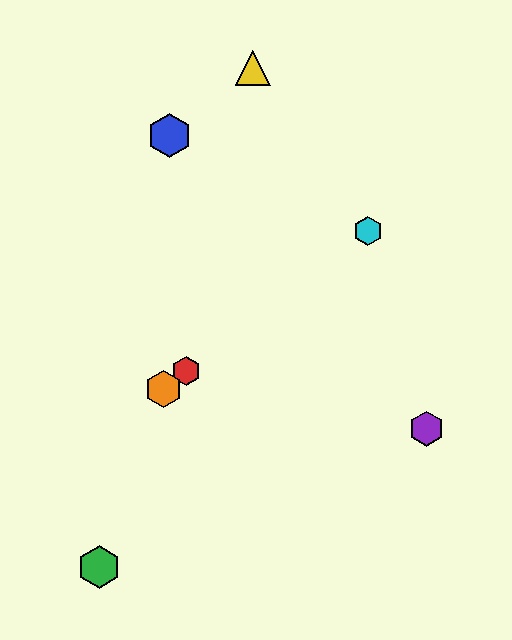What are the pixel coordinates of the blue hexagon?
The blue hexagon is at (170, 135).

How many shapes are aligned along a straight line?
3 shapes (the red hexagon, the orange hexagon, the cyan hexagon) are aligned along a straight line.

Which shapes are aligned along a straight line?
The red hexagon, the orange hexagon, the cyan hexagon are aligned along a straight line.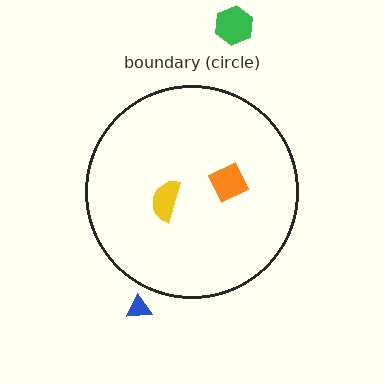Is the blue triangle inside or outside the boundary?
Outside.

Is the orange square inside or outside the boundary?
Inside.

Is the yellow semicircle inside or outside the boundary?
Inside.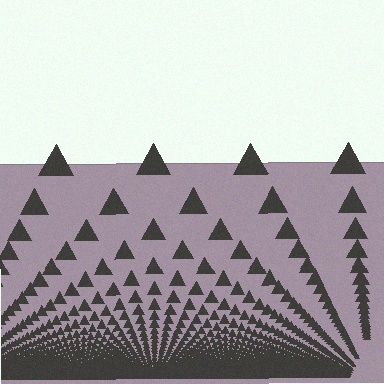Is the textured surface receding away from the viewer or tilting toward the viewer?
The surface appears to tilt toward the viewer. Texture elements get larger and sparser toward the top.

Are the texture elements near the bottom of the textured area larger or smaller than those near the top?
Smaller. The gradient is inverted — elements near the bottom are smaller and denser.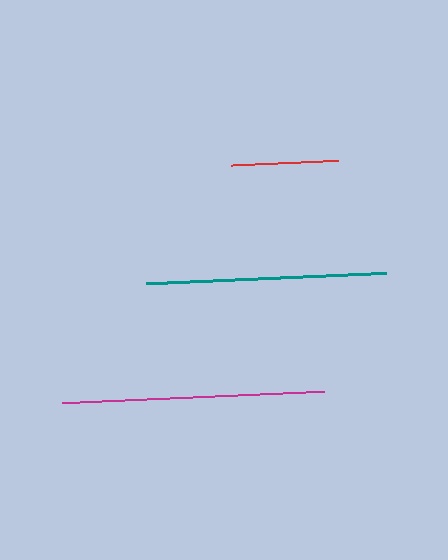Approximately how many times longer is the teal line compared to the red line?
The teal line is approximately 2.2 times the length of the red line.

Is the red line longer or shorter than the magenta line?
The magenta line is longer than the red line.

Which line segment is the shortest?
The red line is the shortest at approximately 108 pixels.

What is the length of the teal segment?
The teal segment is approximately 241 pixels long.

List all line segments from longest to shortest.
From longest to shortest: magenta, teal, red.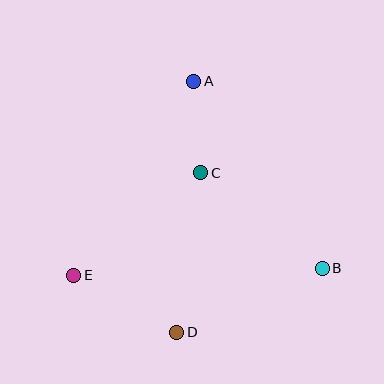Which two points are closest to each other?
Points A and C are closest to each other.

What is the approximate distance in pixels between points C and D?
The distance between C and D is approximately 161 pixels.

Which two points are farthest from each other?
Points A and D are farthest from each other.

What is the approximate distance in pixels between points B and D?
The distance between B and D is approximately 159 pixels.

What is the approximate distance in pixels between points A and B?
The distance between A and B is approximately 227 pixels.